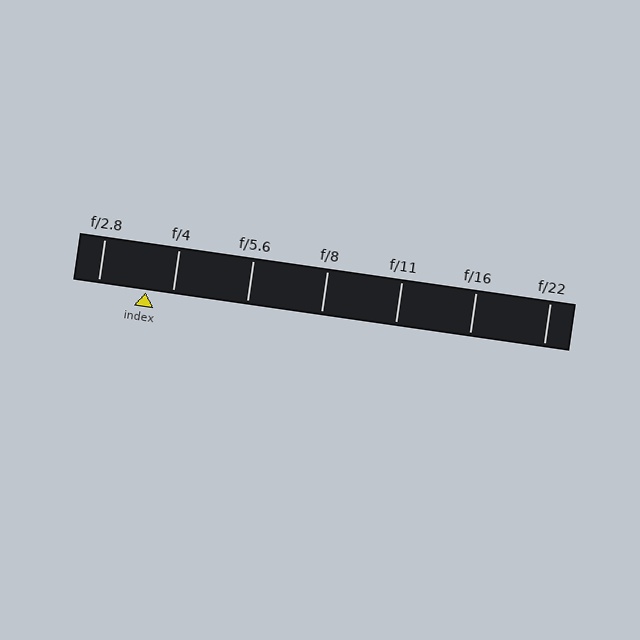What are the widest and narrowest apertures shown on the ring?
The widest aperture shown is f/2.8 and the narrowest is f/22.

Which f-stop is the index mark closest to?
The index mark is closest to f/4.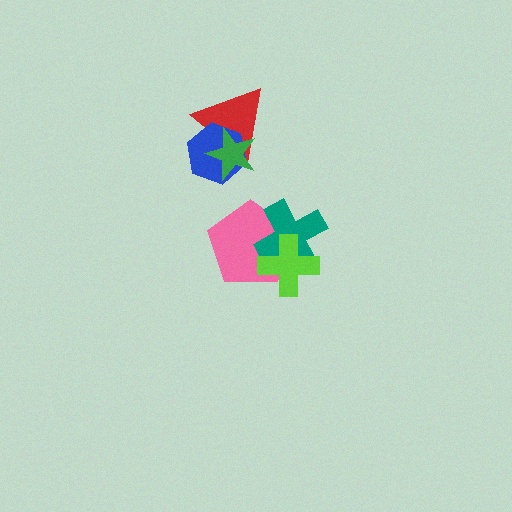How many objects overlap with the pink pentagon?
2 objects overlap with the pink pentagon.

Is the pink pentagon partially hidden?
Yes, it is partially covered by another shape.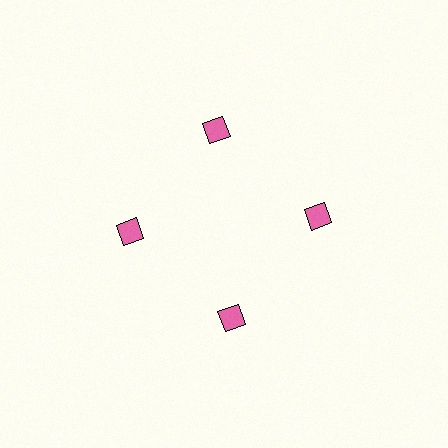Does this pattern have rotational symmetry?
Yes, this pattern has 4-fold rotational symmetry. It looks the same after rotating 90 degrees around the center.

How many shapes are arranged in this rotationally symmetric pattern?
There are 4 shapes, arranged in 4 groups of 1.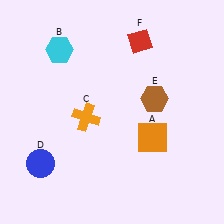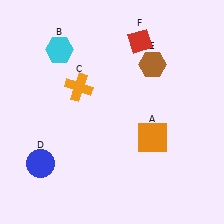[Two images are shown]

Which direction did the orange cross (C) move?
The orange cross (C) moved up.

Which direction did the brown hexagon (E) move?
The brown hexagon (E) moved up.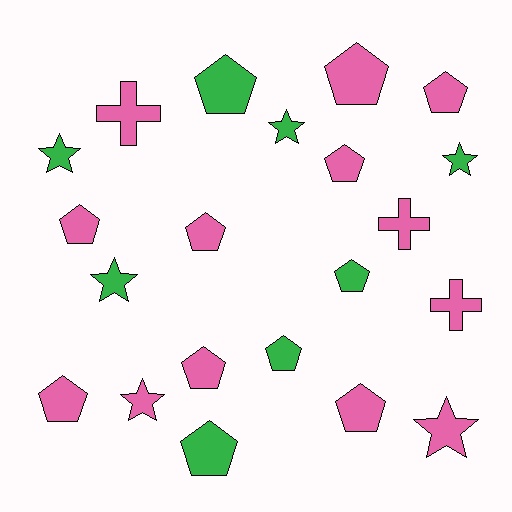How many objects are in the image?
There are 21 objects.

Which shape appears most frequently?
Pentagon, with 12 objects.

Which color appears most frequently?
Pink, with 13 objects.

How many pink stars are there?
There are 2 pink stars.